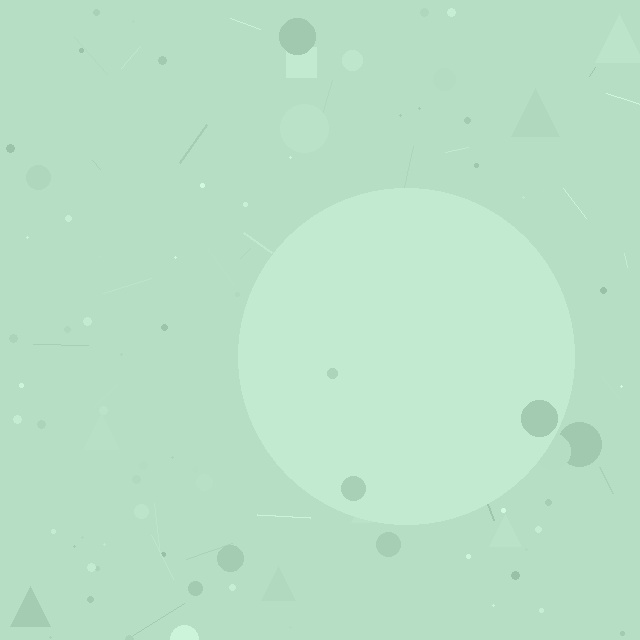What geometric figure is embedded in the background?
A circle is embedded in the background.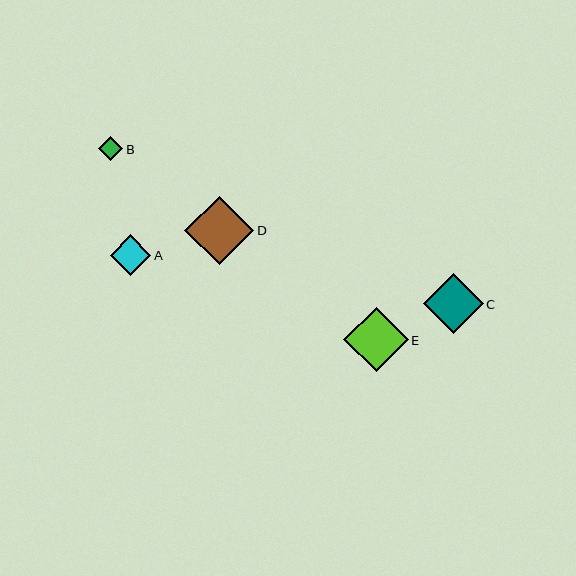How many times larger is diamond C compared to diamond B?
Diamond C is approximately 2.5 times the size of diamond B.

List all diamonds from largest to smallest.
From largest to smallest: D, E, C, A, B.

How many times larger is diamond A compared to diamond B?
Diamond A is approximately 1.7 times the size of diamond B.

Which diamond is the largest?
Diamond D is the largest with a size of approximately 69 pixels.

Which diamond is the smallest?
Diamond B is the smallest with a size of approximately 24 pixels.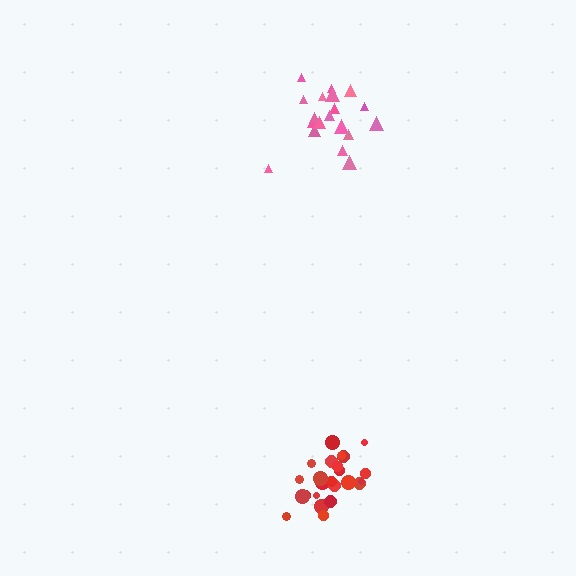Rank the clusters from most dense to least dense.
red, pink.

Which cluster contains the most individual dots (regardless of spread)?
Red (24).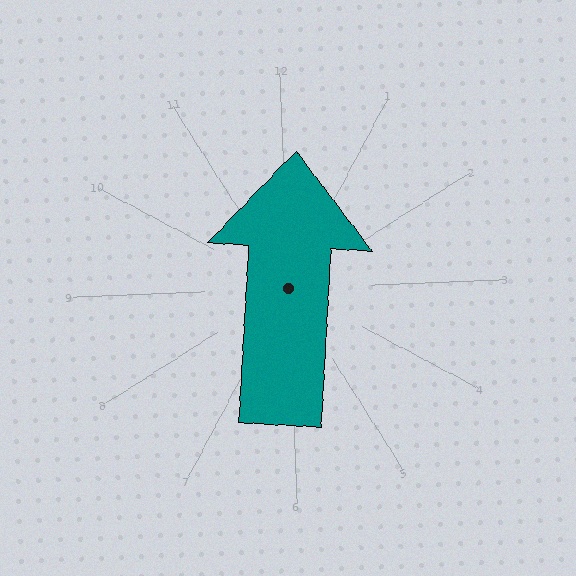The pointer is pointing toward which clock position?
Roughly 12 o'clock.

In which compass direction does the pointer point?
North.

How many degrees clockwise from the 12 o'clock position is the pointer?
Approximately 5 degrees.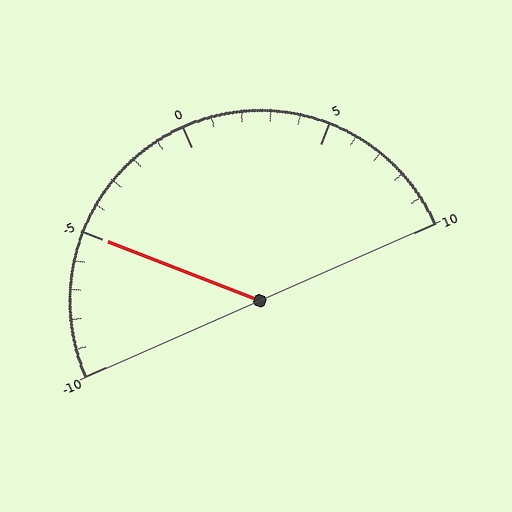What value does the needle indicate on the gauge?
The needle indicates approximately -5.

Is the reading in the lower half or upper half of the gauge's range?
The reading is in the lower half of the range (-10 to 10).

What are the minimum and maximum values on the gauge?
The gauge ranges from -10 to 10.